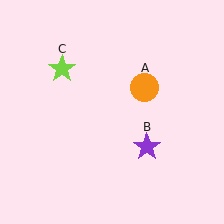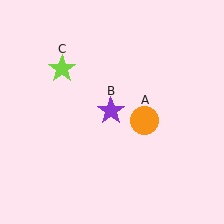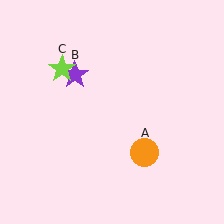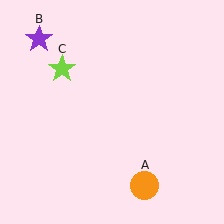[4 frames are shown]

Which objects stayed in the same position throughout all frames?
Lime star (object C) remained stationary.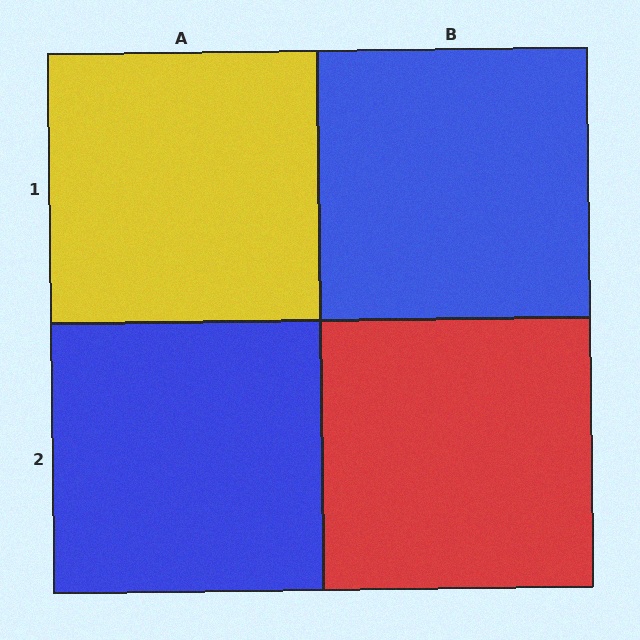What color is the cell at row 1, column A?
Yellow.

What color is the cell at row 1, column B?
Blue.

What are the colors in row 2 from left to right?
Blue, red.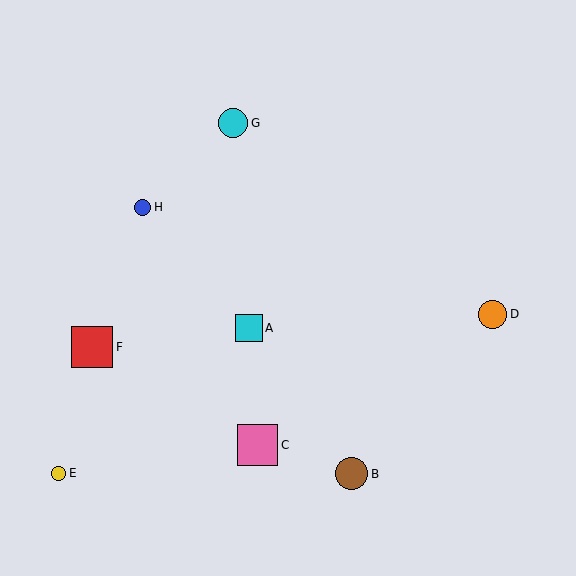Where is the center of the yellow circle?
The center of the yellow circle is at (59, 473).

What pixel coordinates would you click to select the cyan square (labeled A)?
Click at (249, 328) to select the cyan square A.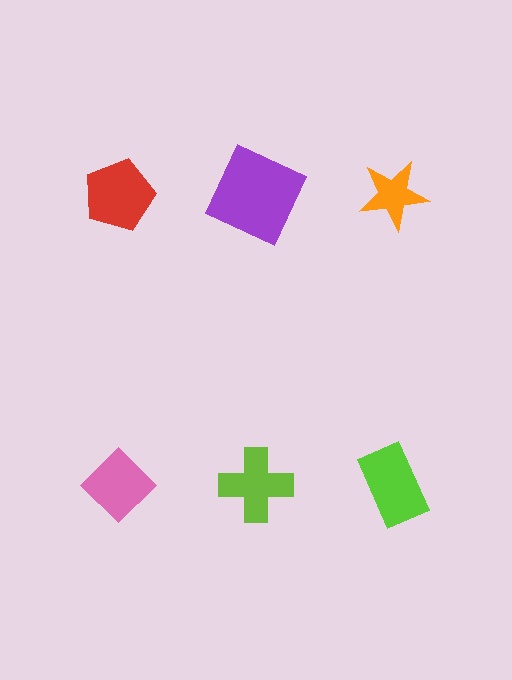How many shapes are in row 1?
3 shapes.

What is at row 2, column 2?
A lime cross.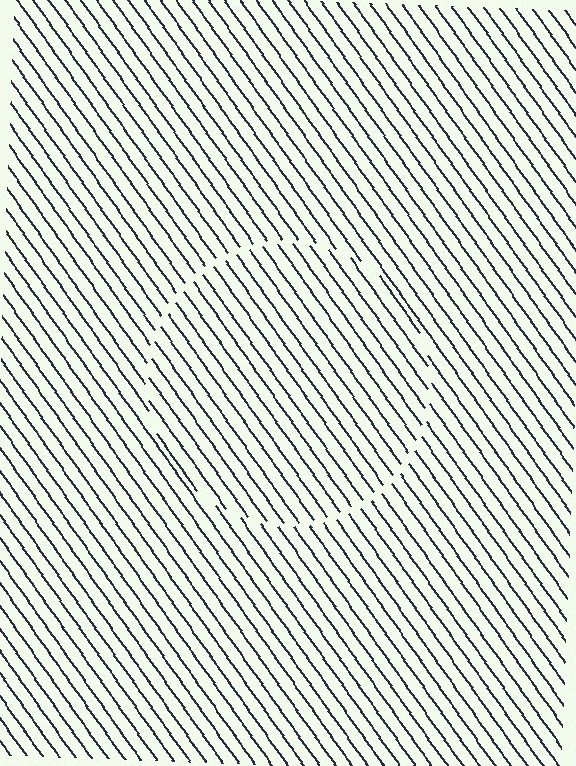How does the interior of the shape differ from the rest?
The interior of the shape contains the same grating, shifted by half a period — the contour is defined by the phase discontinuity where line-ends from the inner and outer gratings abut.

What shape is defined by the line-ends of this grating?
An illusory circle. The interior of the shape contains the same grating, shifted by half a period — the contour is defined by the phase discontinuity where line-ends from the inner and outer gratings abut.